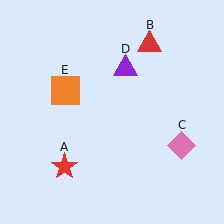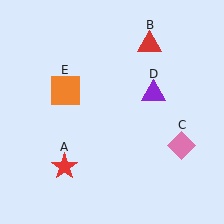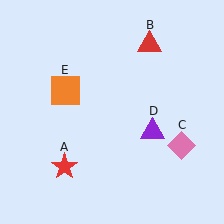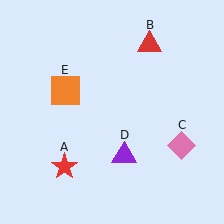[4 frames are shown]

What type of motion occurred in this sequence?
The purple triangle (object D) rotated clockwise around the center of the scene.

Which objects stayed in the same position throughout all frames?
Red star (object A) and red triangle (object B) and pink diamond (object C) and orange square (object E) remained stationary.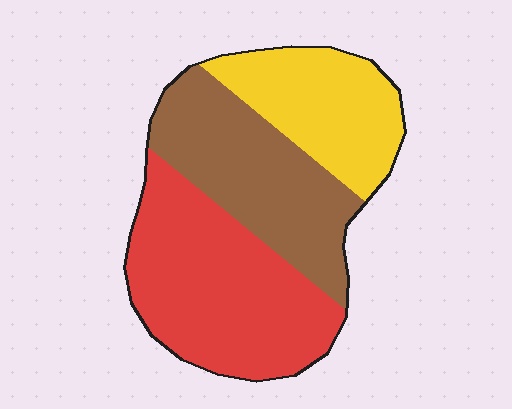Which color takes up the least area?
Yellow, at roughly 25%.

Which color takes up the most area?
Red, at roughly 40%.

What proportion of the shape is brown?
Brown takes up about one third (1/3) of the shape.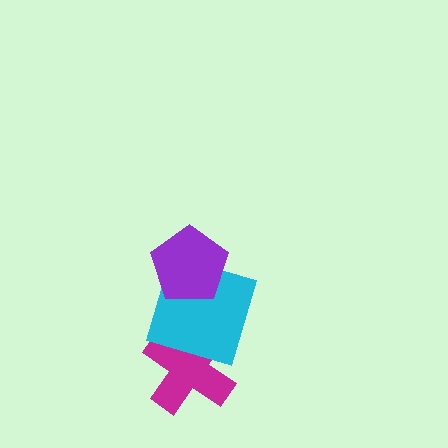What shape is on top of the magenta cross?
The cyan square is on top of the magenta cross.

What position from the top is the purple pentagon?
The purple pentagon is 1st from the top.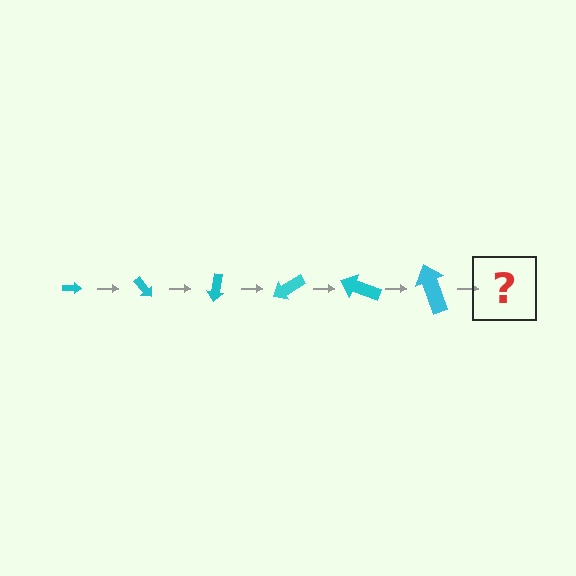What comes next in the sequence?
The next element should be an arrow, larger than the previous one and rotated 300 degrees from the start.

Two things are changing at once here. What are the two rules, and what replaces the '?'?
The two rules are that the arrow grows larger each step and it rotates 50 degrees each step. The '?' should be an arrow, larger than the previous one and rotated 300 degrees from the start.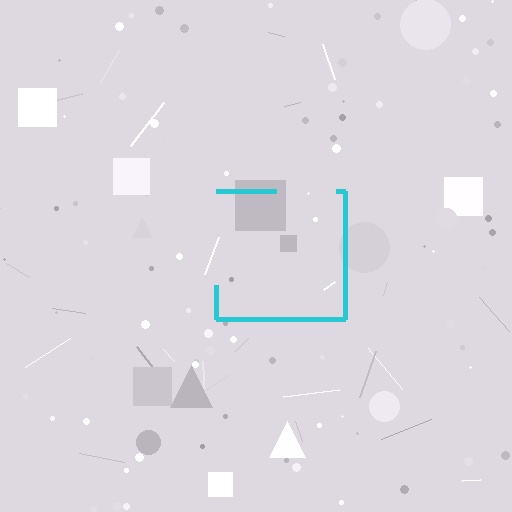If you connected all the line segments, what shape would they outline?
They would outline a square.